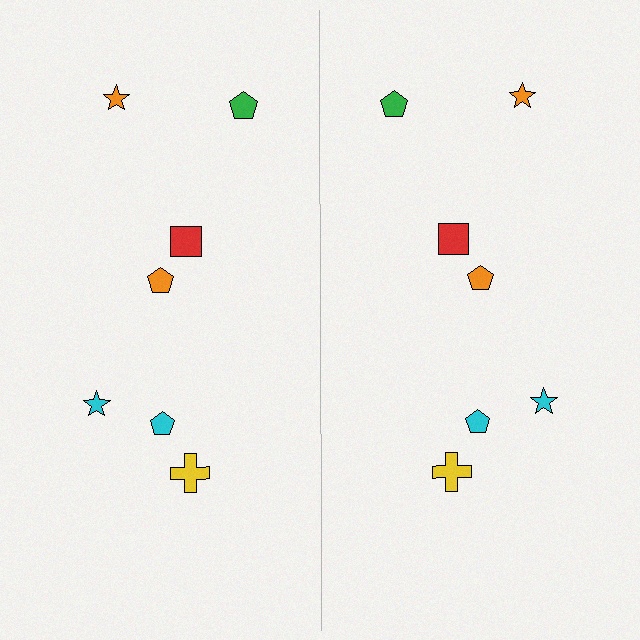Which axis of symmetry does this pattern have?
The pattern has a vertical axis of symmetry running through the center of the image.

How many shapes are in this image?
There are 14 shapes in this image.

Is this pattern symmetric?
Yes, this pattern has bilateral (reflection) symmetry.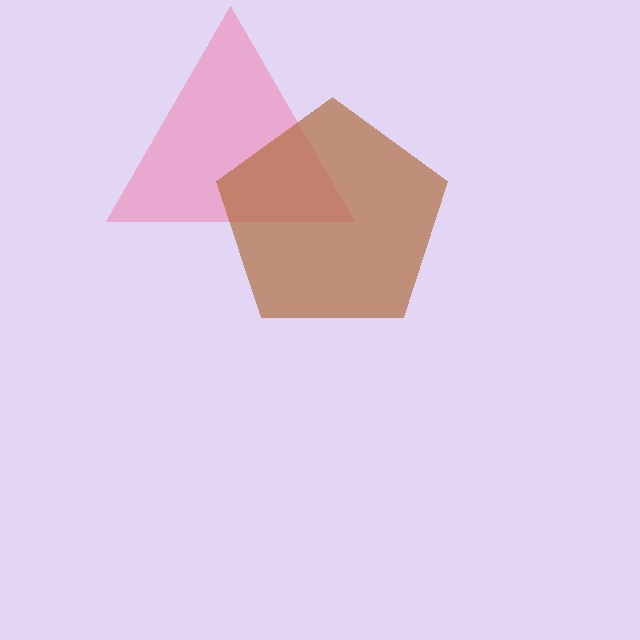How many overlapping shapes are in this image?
There are 2 overlapping shapes in the image.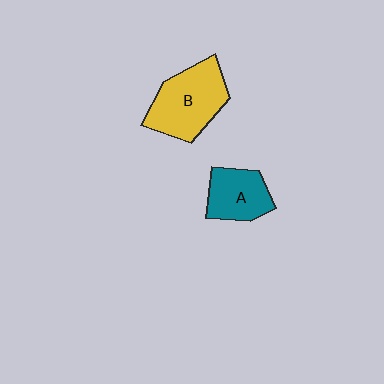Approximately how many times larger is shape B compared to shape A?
Approximately 1.5 times.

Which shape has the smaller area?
Shape A (teal).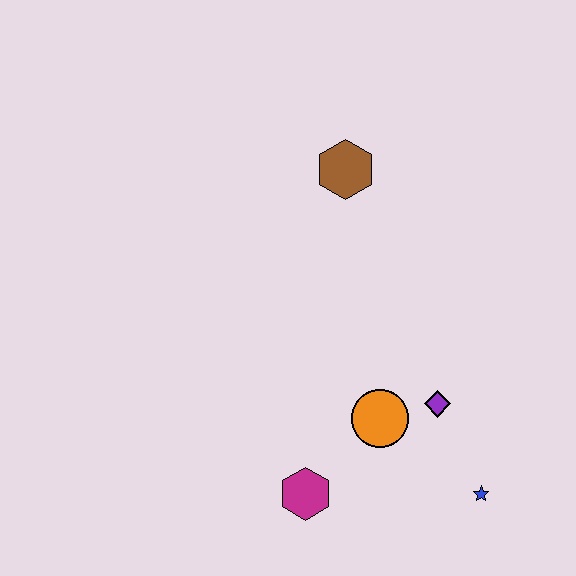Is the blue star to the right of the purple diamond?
Yes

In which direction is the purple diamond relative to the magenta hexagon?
The purple diamond is to the right of the magenta hexagon.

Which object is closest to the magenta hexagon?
The orange circle is closest to the magenta hexagon.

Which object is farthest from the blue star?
The brown hexagon is farthest from the blue star.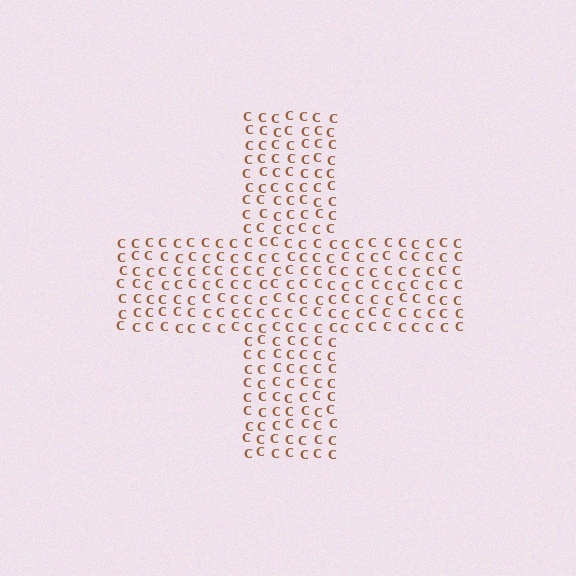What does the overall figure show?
The overall figure shows a cross.